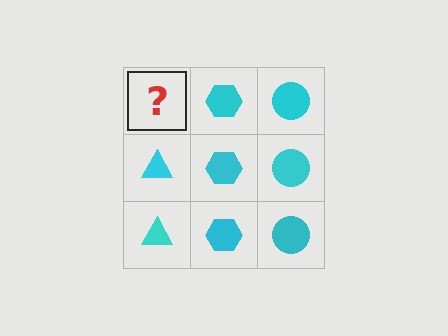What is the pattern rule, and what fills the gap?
The rule is that each column has a consistent shape. The gap should be filled with a cyan triangle.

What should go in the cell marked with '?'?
The missing cell should contain a cyan triangle.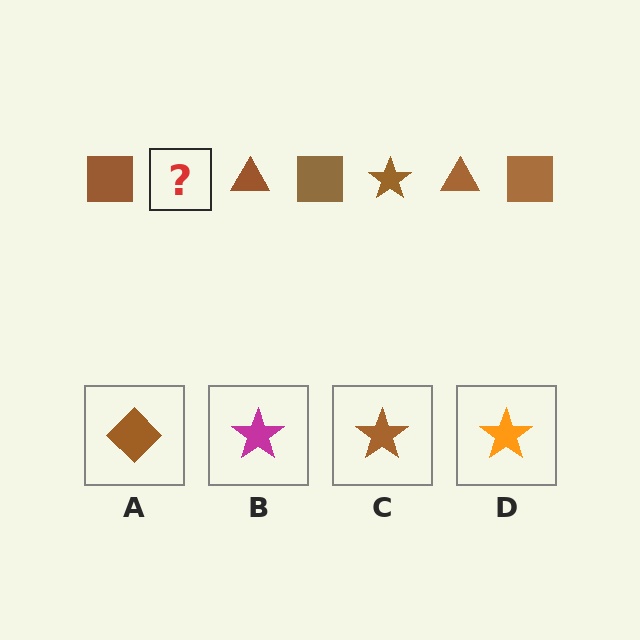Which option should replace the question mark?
Option C.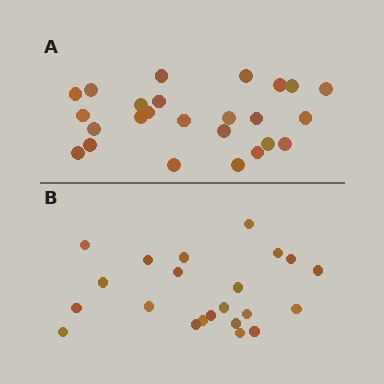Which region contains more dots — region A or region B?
Region A (the top region) has more dots.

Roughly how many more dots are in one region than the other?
Region A has just a few more — roughly 2 or 3 more dots than region B.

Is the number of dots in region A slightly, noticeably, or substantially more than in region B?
Region A has only slightly more — the two regions are fairly close. The ratio is roughly 1.1 to 1.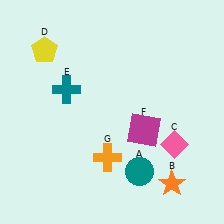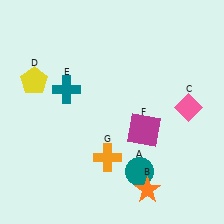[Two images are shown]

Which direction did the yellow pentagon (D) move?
The yellow pentagon (D) moved down.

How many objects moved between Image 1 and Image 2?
3 objects moved between the two images.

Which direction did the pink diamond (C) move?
The pink diamond (C) moved up.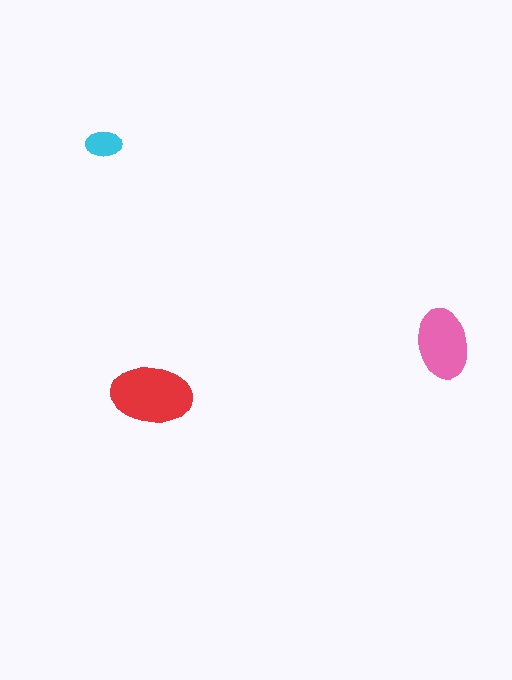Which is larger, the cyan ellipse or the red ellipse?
The red one.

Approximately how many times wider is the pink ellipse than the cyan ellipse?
About 2 times wider.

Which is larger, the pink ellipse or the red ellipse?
The red one.